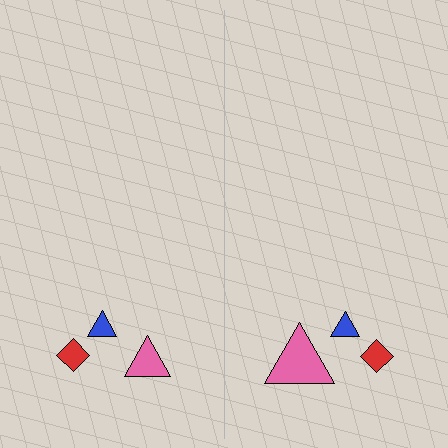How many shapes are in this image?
There are 6 shapes in this image.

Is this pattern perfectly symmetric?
No, the pattern is not perfectly symmetric. The pink triangle on the right side has a different size than its mirror counterpart.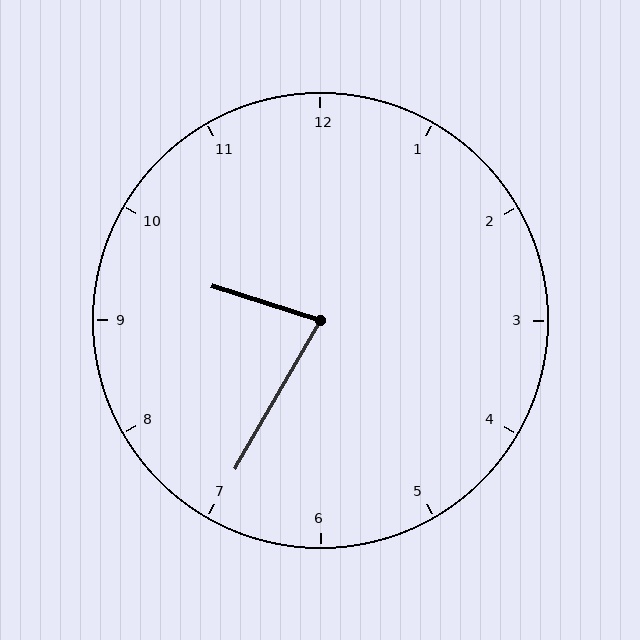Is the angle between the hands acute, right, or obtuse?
It is acute.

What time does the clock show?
9:35.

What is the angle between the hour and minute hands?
Approximately 78 degrees.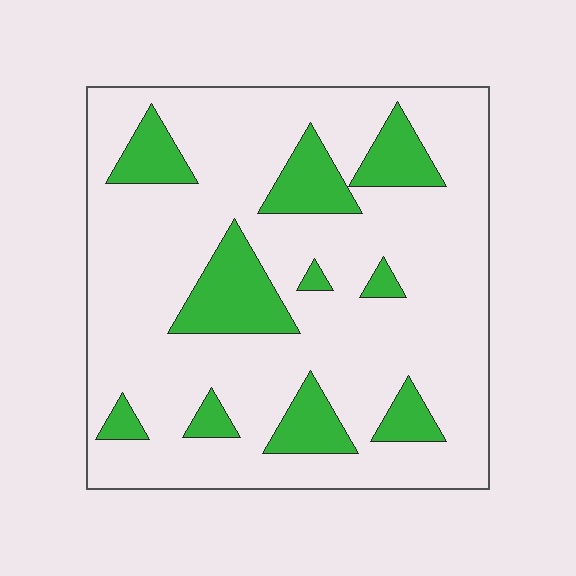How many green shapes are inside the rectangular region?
10.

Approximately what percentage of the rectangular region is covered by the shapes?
Approximately 20%.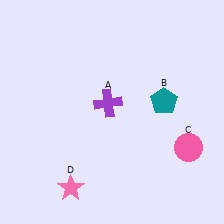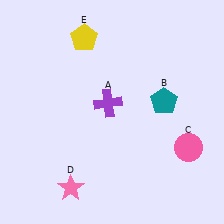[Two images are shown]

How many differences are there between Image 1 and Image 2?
There is 1 difference between the two images.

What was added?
A yellow pentagon (E) was added in Image 2.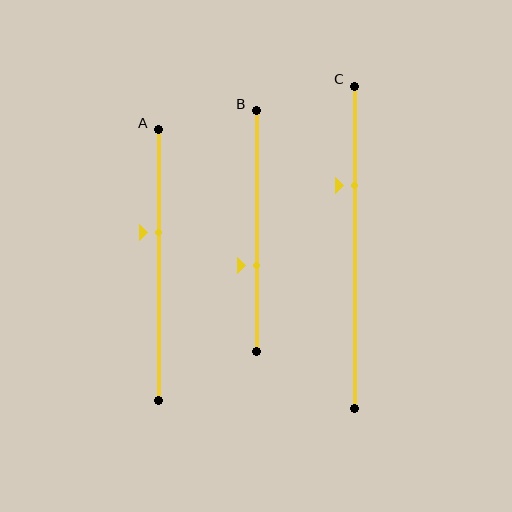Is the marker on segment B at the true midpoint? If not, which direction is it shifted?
No, the marker on segment B is shifted downward by about 14% of the segment length.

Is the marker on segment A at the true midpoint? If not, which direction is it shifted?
No, the marker on segment A is shifted upward by about 12% of the segment length.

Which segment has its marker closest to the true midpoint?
Segment A has its marker closest to the true midpoint.